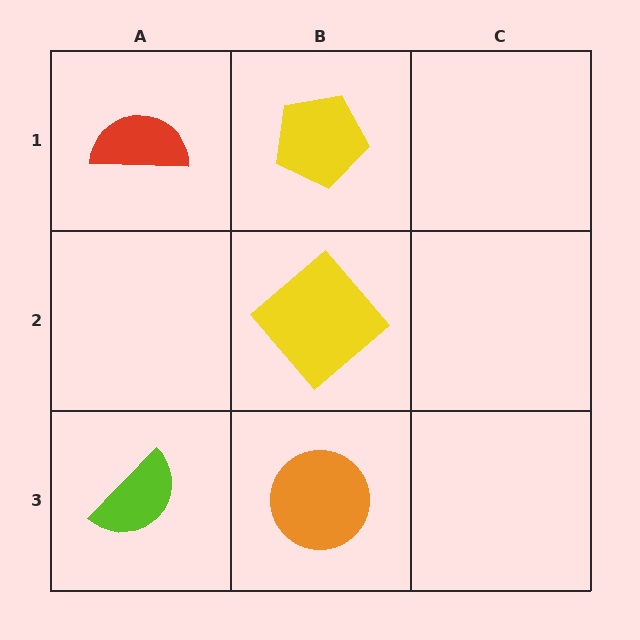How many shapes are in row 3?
2 shapes.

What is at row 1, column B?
A yellow pentagon.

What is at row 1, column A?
A red semicircle.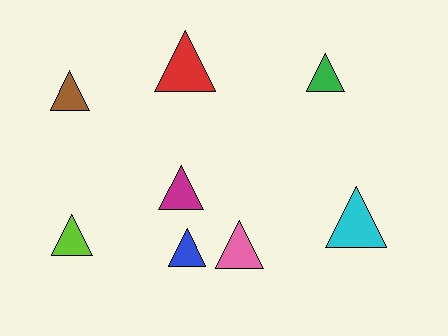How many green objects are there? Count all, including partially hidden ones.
There is 1 green object.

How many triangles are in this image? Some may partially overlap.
There are 8 triangles.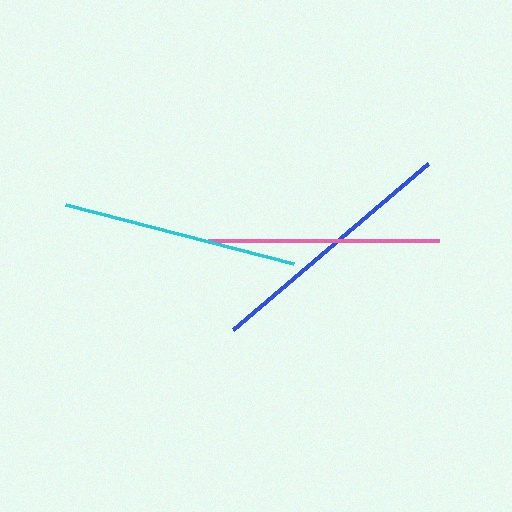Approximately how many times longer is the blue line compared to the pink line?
The blue line is approximately 1.1 times the length of the pink line.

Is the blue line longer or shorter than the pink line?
The blue line is longer than the pink line.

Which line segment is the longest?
The blue line is the longest at approximately 257 pixels.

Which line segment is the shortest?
The pink line is the shortest at approximately 232 pixels.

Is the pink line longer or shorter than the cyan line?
The cyan line is longer than the pink line.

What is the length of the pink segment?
The pink segment is approximately 232 pixels long.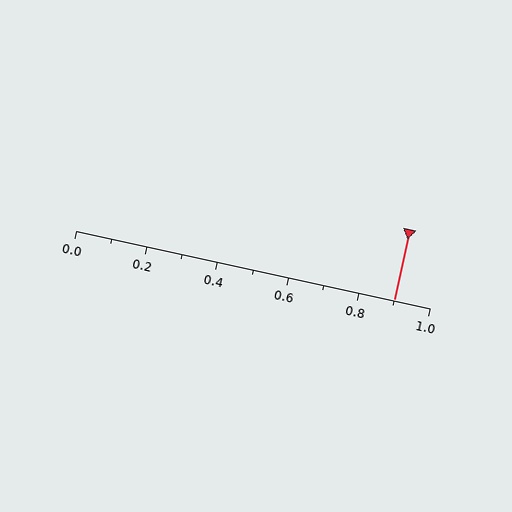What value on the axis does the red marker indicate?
The marker indicates approximately 0.9.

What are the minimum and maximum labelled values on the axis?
The axis runs from 0.0 to 1.0.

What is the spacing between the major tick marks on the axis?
The major ticks are spaced 0.2 apart.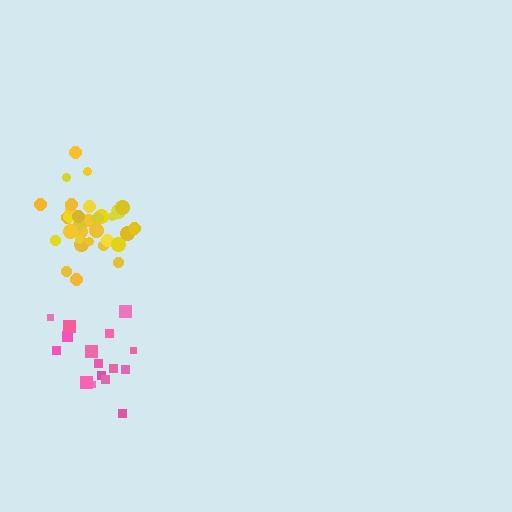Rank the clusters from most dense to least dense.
yellow, pink.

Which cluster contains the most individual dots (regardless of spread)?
Yellow (34).